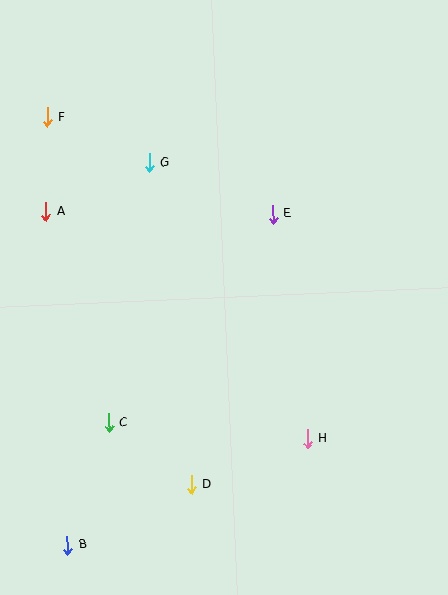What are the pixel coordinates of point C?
Point C is at (108, 423).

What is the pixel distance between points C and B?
The distance between C and B is 129 pixels.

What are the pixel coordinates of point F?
Point F is at (47, 117).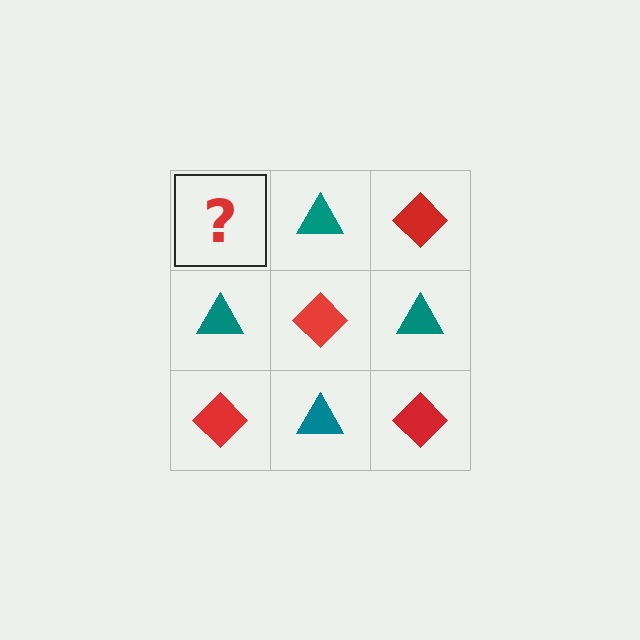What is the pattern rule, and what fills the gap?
The rule is that it alternates red diamond and teal triangle in a checkerboard pattern. The gap should be filled with a red diamond.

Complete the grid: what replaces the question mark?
The question mark should be replaced with a red diamond.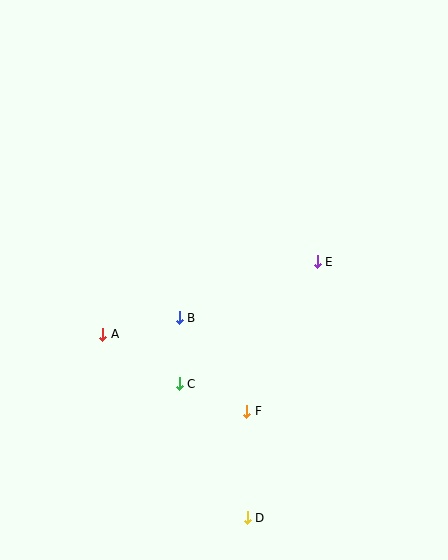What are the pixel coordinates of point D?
Point D is at (247, 518).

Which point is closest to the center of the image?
Point B at (179, 318) is closest to the center.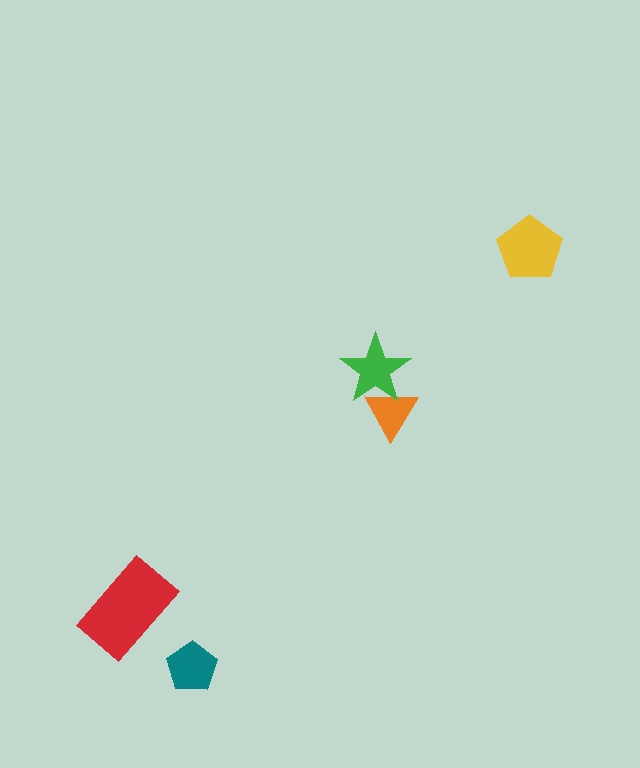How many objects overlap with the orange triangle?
1 object overlaps with the orange triangle.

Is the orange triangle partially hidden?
Yes, it is partially covered by another shape.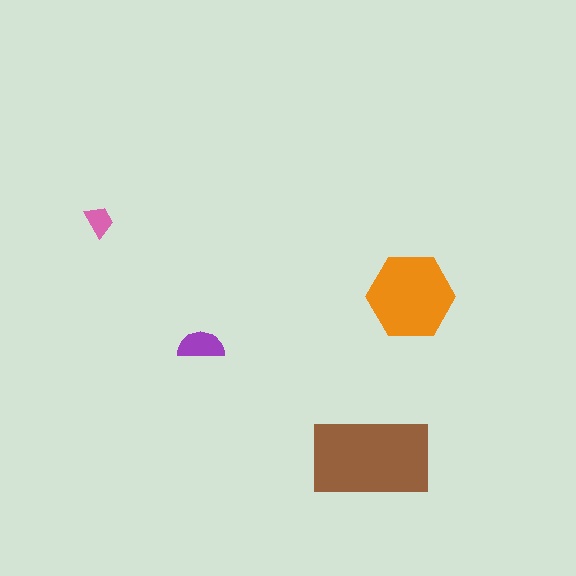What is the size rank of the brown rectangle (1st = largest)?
1st.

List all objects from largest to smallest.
The brown rectangle, the orange hexagon, the purple semicircle, the pink trapezoid.